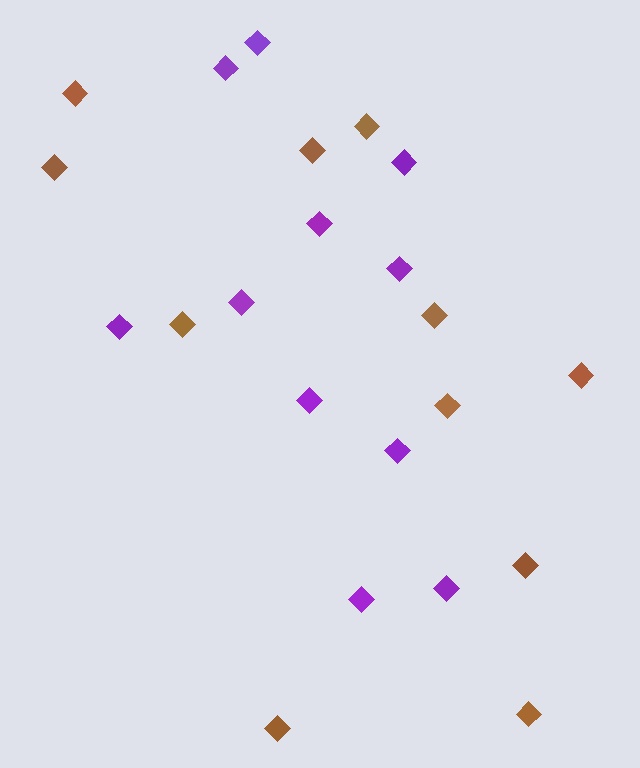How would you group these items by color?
There are 2 groups: one group of brown diamonds (11) and one group of purple diamonds (11).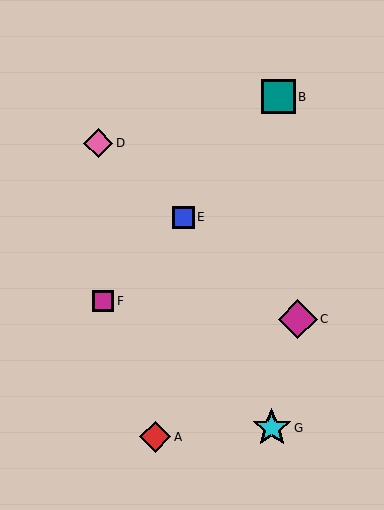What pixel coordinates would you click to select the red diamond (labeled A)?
Click at (155, 437) to select the red diamond A.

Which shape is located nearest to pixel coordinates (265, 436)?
The cyan star (labeled G) at (272, 428) is nearest to that location.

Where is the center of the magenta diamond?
The center of the magenta diamond is at (298, 319).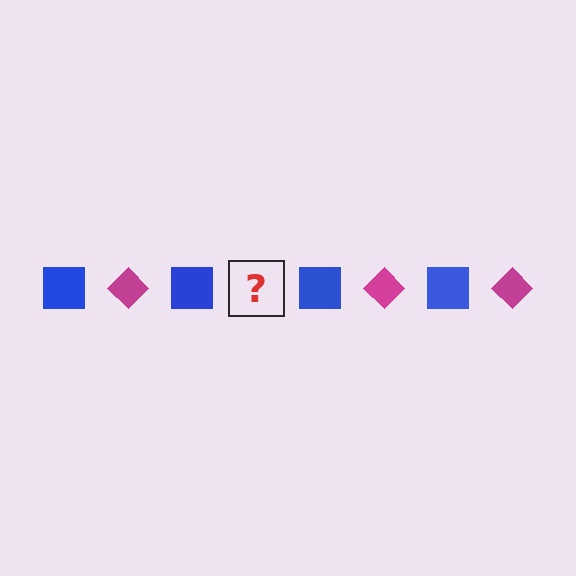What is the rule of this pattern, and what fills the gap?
The rule is that the pattern alternates between blue square and magenta diamond. The gap should be filled with a magenta diamond.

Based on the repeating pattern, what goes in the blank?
The blank should be a magenta diamond.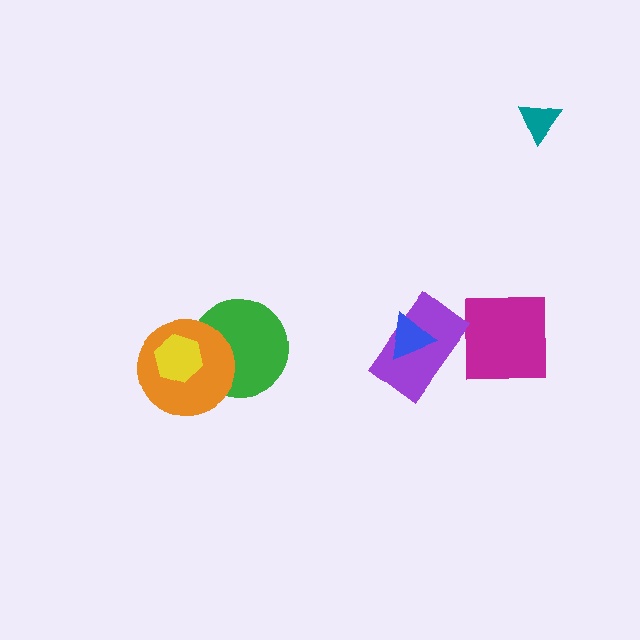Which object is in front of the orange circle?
The yellow hexagon is in front of the orange circle.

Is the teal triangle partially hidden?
No, no other shape covers it.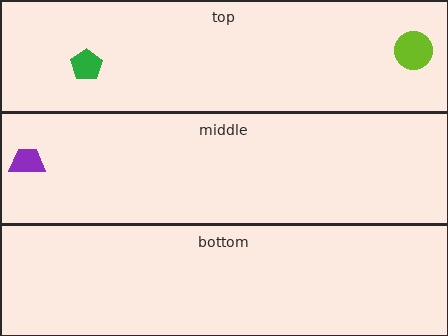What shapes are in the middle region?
The purple trapezoid.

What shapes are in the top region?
The green pentagon, the lime circle.